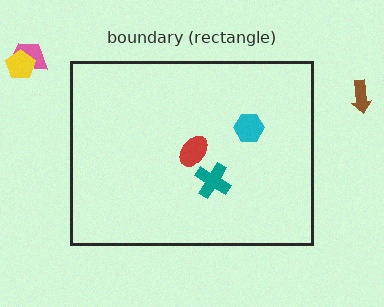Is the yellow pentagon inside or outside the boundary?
Outside.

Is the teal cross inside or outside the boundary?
Inside.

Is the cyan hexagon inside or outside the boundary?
Inside.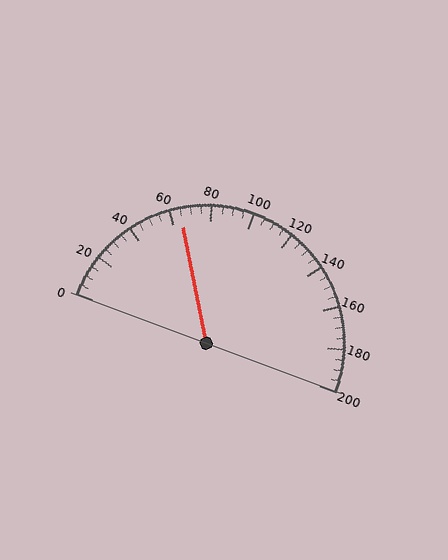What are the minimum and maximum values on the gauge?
The gauge ranges from 0 to 200.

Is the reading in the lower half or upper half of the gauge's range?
The reading is in the lower half of the range (0 to 200).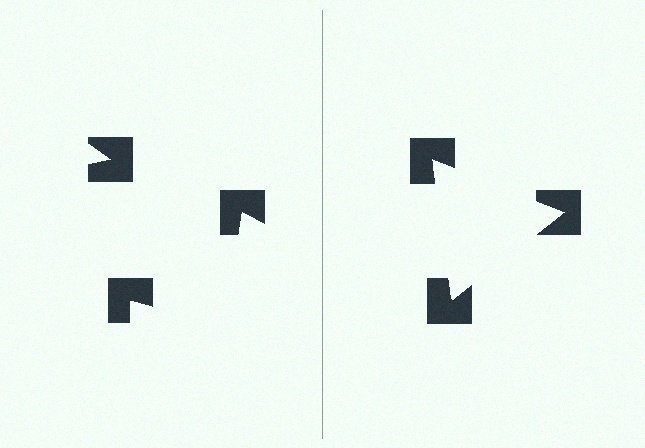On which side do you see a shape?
An illusory triangle appears on the right side. On the left side the wedge cuts are rotated, so no coherent shape forms.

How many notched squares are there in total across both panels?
6 — 3 on each side.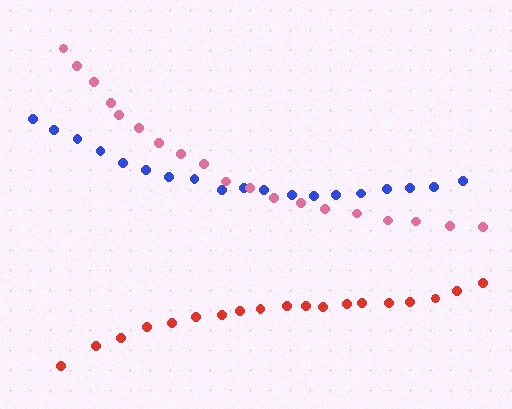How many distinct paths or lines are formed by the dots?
There are 3 distinct paths.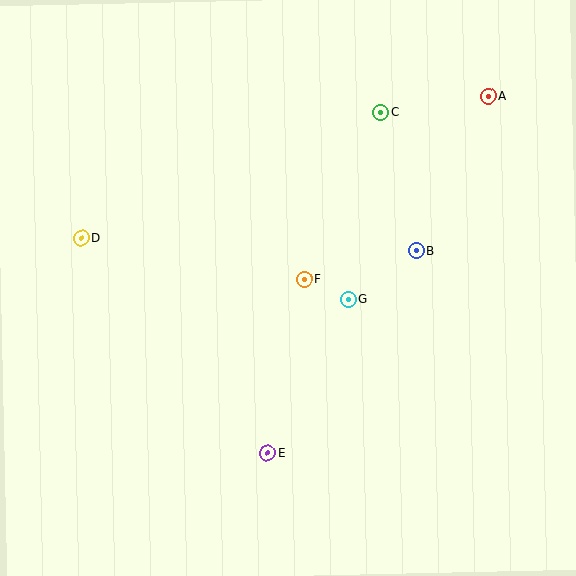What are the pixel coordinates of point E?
Point E is at (267, 453).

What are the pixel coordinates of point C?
Point C is at (381, 112).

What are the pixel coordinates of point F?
Point F is at (304, 279).